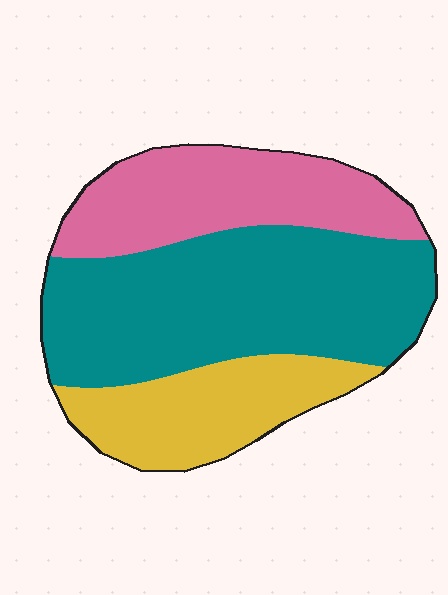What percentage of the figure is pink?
Pink covers around 30% of the figure.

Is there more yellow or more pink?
Pink.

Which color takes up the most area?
Teal, at roughly 50%.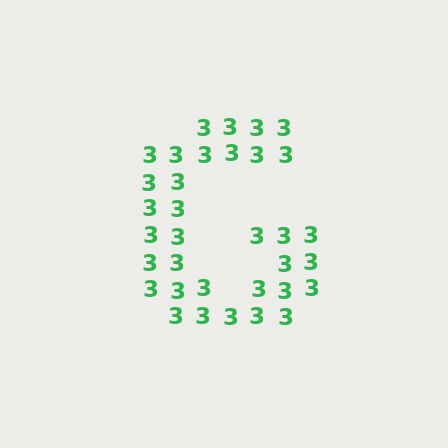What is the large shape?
The large shape is the letter G.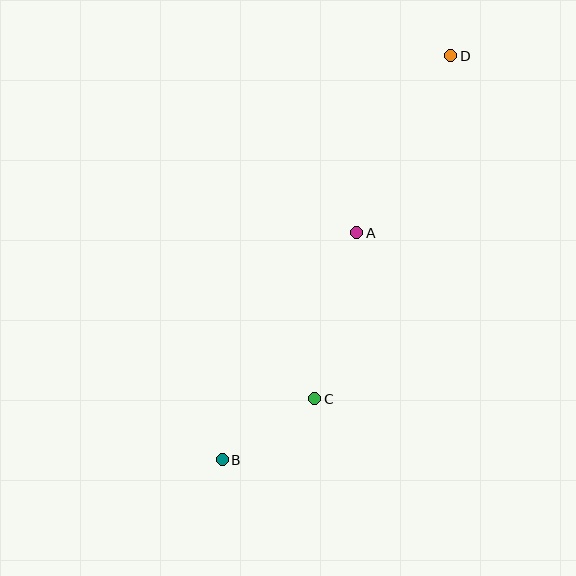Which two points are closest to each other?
Points B and C are closest to each other.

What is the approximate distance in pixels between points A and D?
The distance between A and D is approximately 200 pixels.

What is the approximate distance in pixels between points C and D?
The distance between C and D is approximately 369 pixels.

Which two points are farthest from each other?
Points B and D are farthest from each other.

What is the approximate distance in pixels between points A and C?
The distance between A and C is approximately 171 pixels.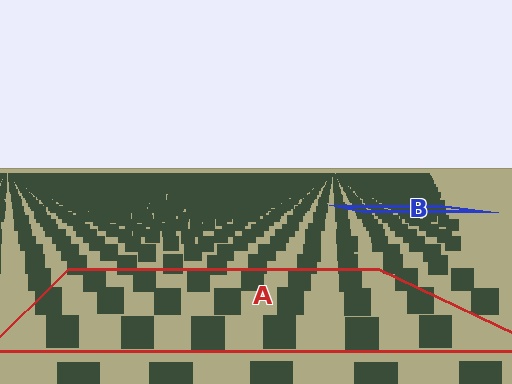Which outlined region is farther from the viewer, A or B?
Region B is farther from the viewer — the texture elements inside it appear smaller and more densely packed.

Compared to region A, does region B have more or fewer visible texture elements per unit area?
Region B has more texture elements per unit area — they are packed more densely because it is farther away.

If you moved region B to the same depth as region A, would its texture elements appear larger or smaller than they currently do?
They would appear larger. At a closer depth, the same texture elements are projected at a bigger on-screen size.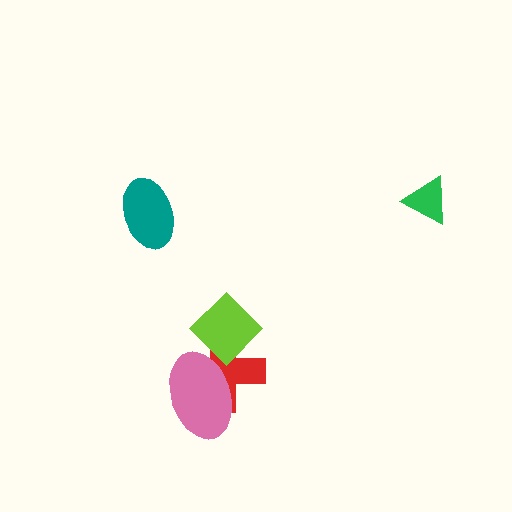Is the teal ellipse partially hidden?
No, no other shape covers it.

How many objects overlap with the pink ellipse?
2 objects overlap with the pink ellipse.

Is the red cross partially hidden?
Yes, it is partially covered by another shape.